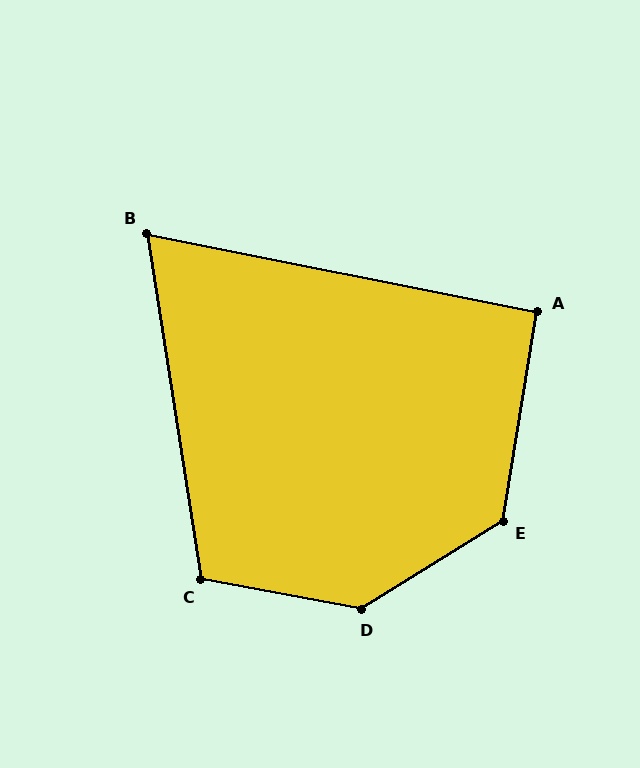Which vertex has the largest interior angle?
D, at approximately 138 degrees.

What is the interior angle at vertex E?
Approximately 131 degrees (obtuse).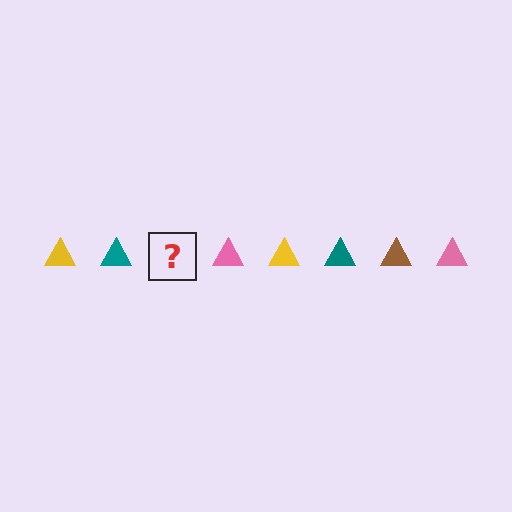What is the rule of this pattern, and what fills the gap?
The rule is that the pattern cycles through yellow, teal, brown, pink triangles. The gap should be filled with a brown triangle.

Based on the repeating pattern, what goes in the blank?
The blank should be a brown triangle.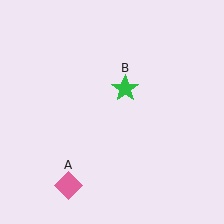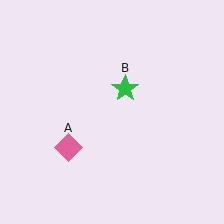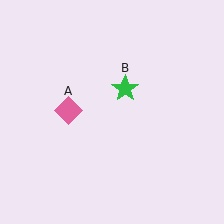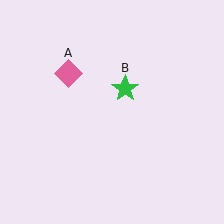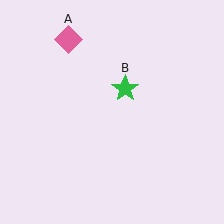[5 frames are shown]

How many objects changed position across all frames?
1 object changed position: pink diamond (object A).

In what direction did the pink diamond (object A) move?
The pink diamond (object A) moved up.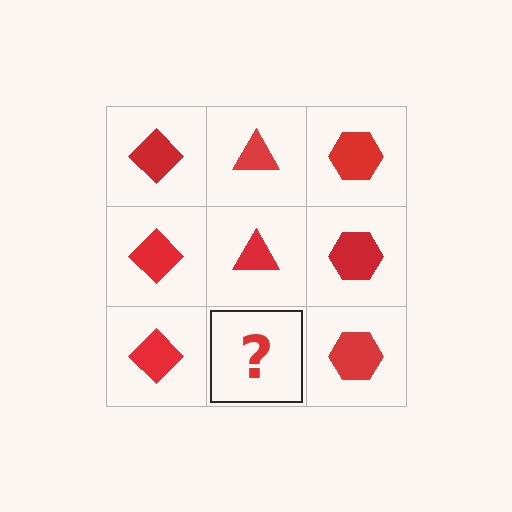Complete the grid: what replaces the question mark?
The question mark should be replaced with a red triangle.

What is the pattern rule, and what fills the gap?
The rule is that each column has a consistent shape. The gap should be filled with a red triangle.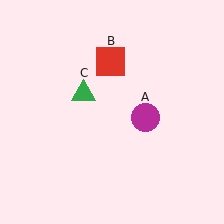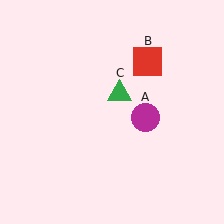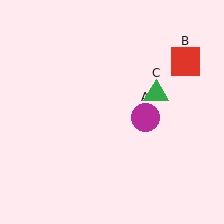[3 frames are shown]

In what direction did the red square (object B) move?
The red square (object B) moved right.